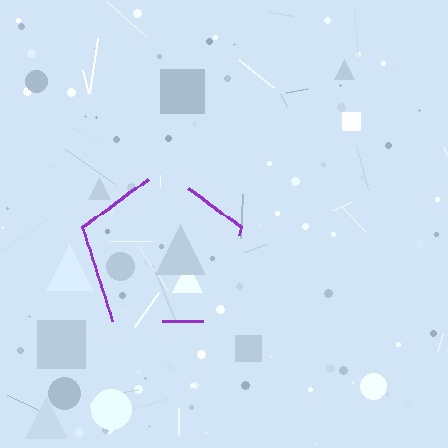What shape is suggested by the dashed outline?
The dashed outline suggests a pentagon.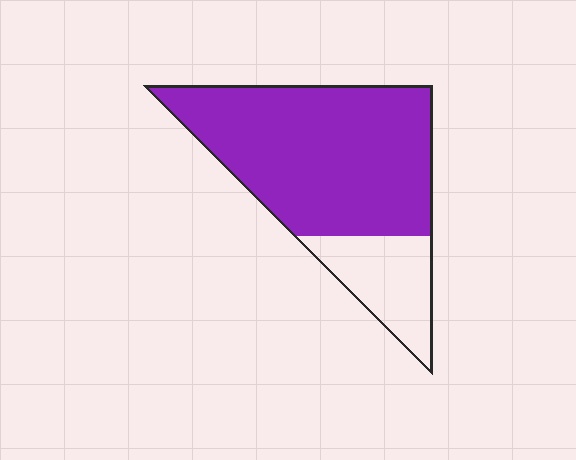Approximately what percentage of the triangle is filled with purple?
Approximately 75%.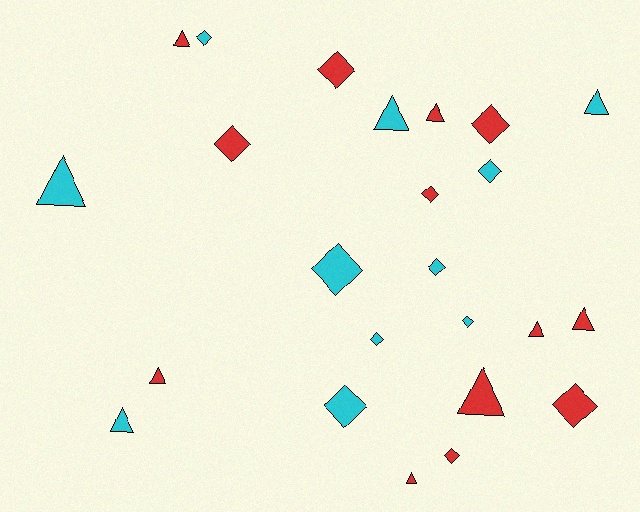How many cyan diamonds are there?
There are 7 cyan diamonds.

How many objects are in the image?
There are 24 objects.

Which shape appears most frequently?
Diamond, with 13 objects.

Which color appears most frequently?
Red, with 13 objects.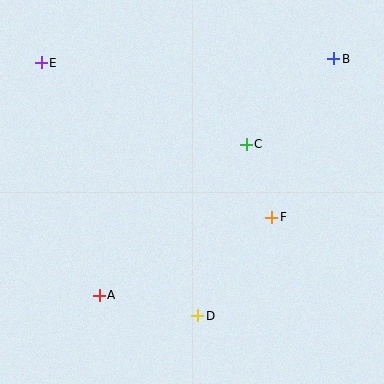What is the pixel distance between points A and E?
The distance between A and E is 239 pixels.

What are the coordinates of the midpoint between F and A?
The midpoint between F and A is at (186, 256).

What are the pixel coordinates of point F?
Point F is at (272, 217).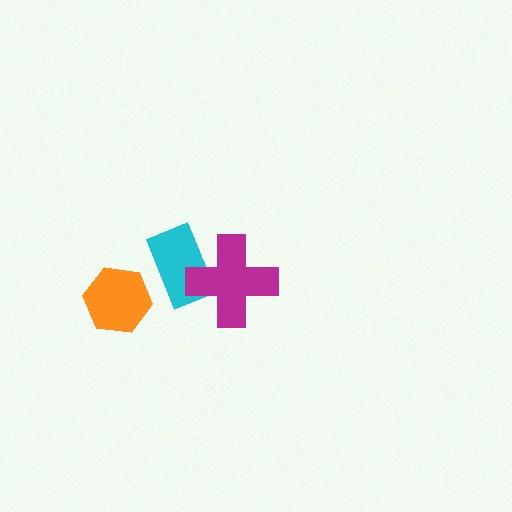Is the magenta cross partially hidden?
No, no other shape covers it.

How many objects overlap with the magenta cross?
1 object overlaps with the magenta cross.